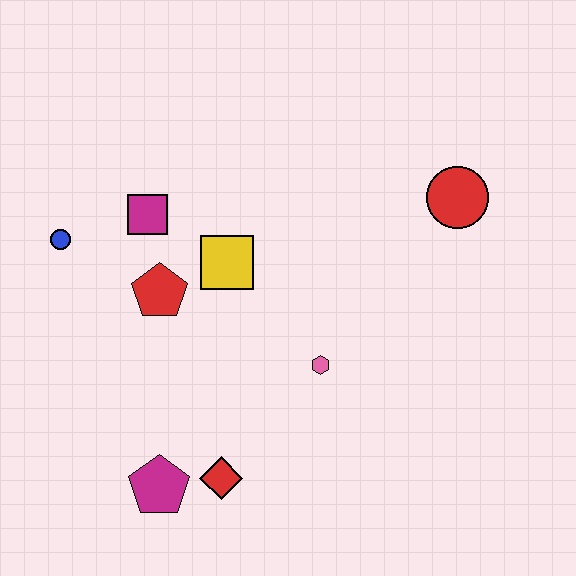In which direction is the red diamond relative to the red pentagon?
The red diamond is below the red pentagon.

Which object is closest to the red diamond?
The magenta pentagon is closest to the red diamond.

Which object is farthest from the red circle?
The magenta pentagon is farthest from the red circle.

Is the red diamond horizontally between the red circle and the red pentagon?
Yes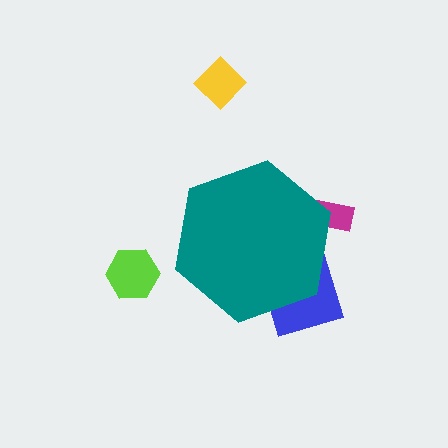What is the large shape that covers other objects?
A teal hexagon.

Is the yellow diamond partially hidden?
No, the yellow diamond is fully visible.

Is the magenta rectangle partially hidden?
Yes, the magenta rectangle is partially hidden behind the teal hexagon.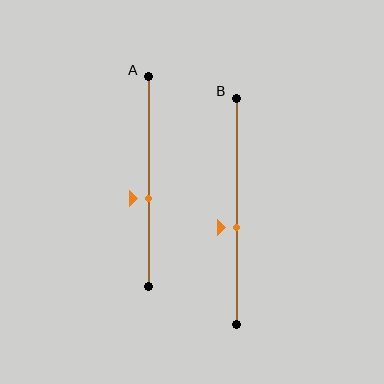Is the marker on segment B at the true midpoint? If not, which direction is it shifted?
No, the marker on segment B is shifted downward by about 7% of the segment length.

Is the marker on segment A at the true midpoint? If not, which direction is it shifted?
No, the marker on segment A is shifted downward by about 8% of the segment length.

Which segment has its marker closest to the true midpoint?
Segment B has its marker closest to the true midpoint.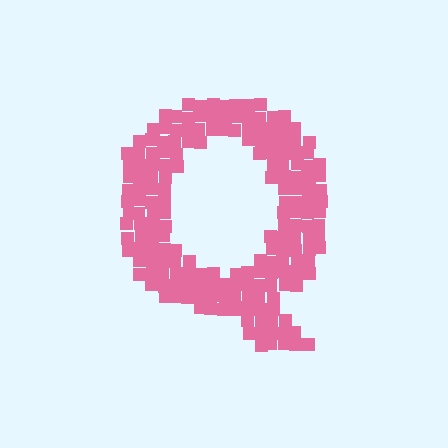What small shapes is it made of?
It is made of small squares.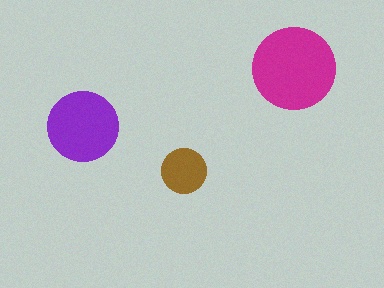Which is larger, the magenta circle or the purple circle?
The magenta one.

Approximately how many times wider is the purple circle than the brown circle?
About 1.5 times wider.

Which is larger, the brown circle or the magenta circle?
The magenta one.